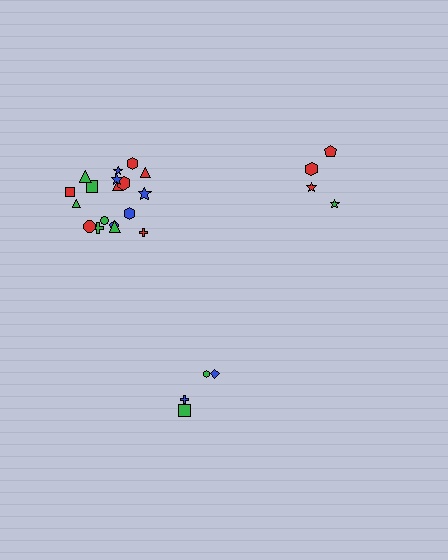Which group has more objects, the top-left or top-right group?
The top-left group.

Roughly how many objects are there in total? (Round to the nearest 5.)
Roughly 25 objects in total.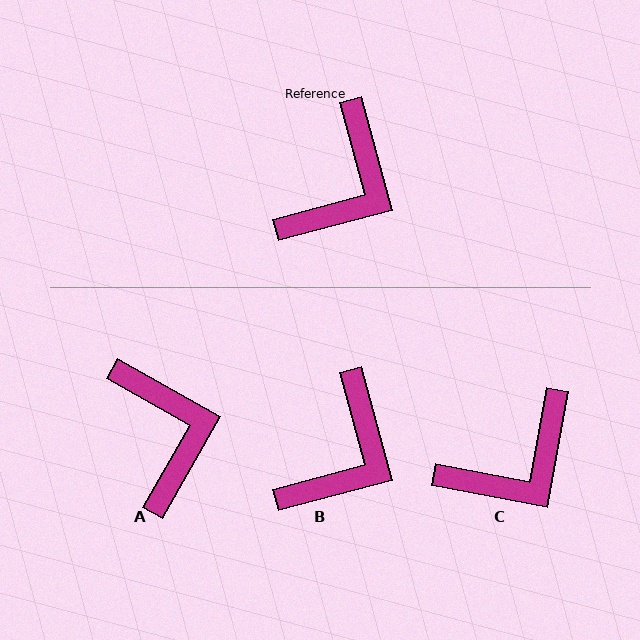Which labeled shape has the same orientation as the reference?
B.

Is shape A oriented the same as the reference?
No, it is off by about 45 degrees.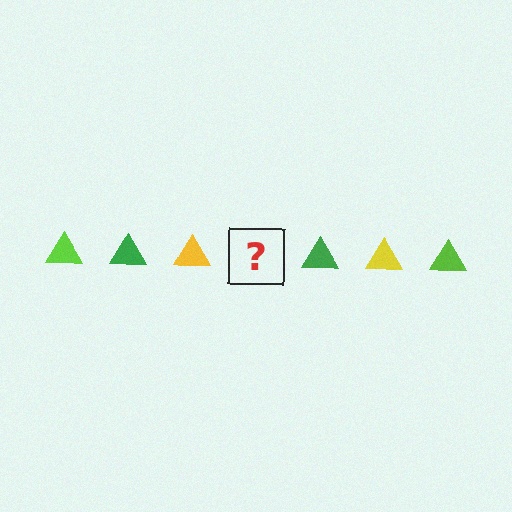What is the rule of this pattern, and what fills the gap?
The rule is that the pattern cycles through lime, green, yellow triangles. The gap should be filled with a lime triangle.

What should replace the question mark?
The question mark should be replaced with a lime triangle.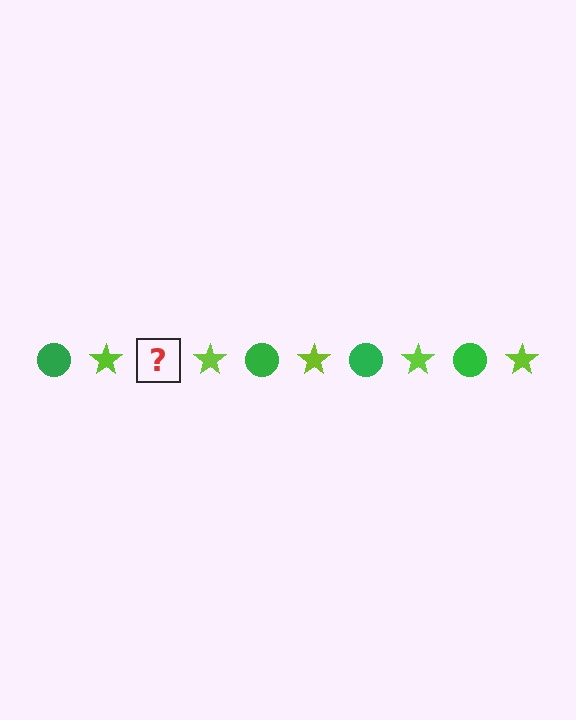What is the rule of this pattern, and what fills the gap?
The rule is that the pattern alternates between green circle and lime star. The gap should be filled with a green circle.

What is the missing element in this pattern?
The missing element is a green circle.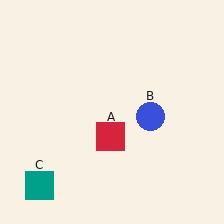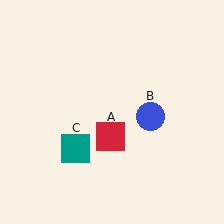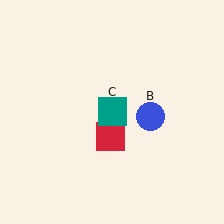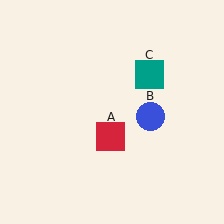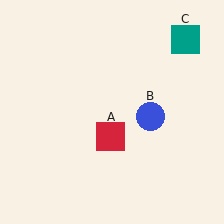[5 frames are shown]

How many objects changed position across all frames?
1 object changed position: teal square (object C).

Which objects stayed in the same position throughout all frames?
Red square (object A) and blue circle (object B) remained stationary.